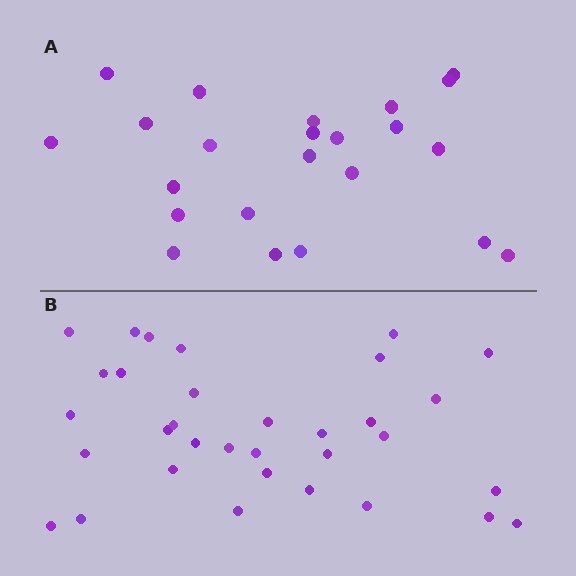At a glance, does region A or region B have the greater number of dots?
Region B (the bottom region) has more dots.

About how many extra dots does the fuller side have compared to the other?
Region B has roughly 10 or so more dots than region A.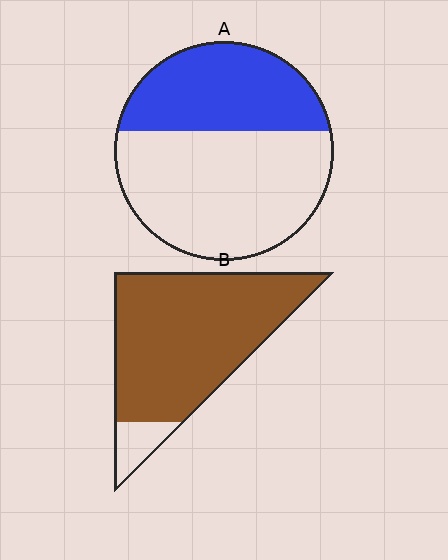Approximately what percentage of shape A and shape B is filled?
A is approximately 40% and B is approximately 90%.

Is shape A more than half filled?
No.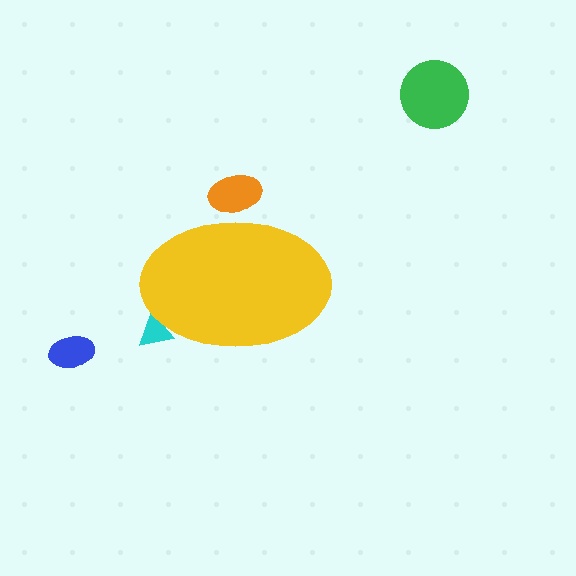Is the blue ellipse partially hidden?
No, the blue ellipse is fully visible.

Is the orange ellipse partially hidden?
Yes, the orange ellipse is partially hidden behind the yellow ellipse.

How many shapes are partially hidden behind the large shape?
2 shapes are partially hidden.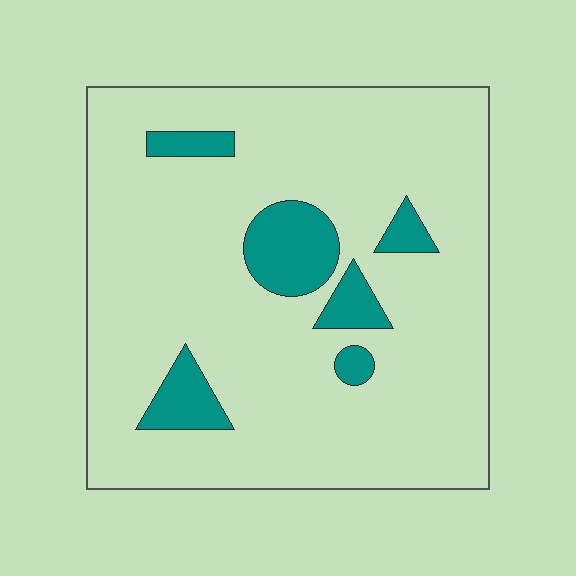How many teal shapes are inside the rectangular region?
6.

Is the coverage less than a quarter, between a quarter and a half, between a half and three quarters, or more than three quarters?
Less than a quarter.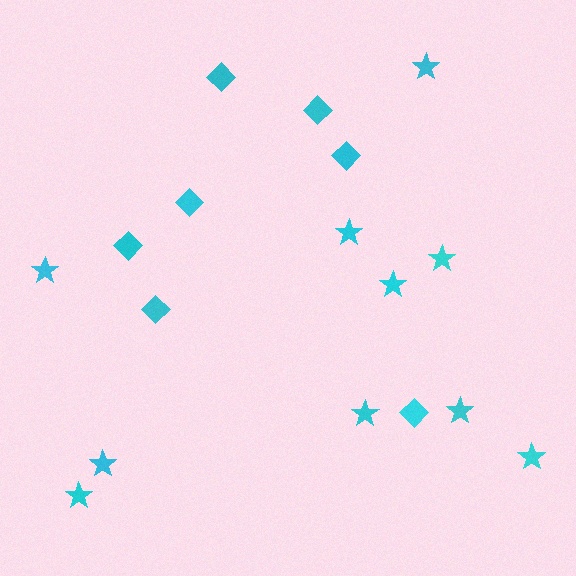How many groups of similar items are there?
There are 2 groups: one group of diamonds (7) and one group of stars (10).